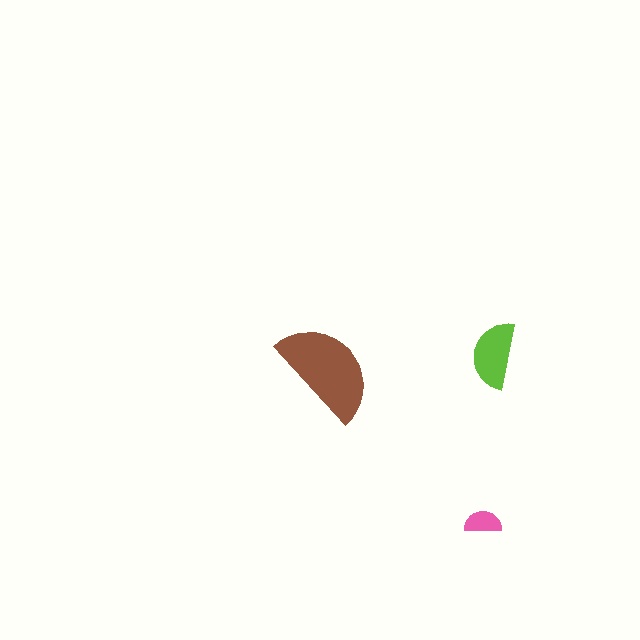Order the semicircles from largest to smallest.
the brown one, the lime one, the pink one.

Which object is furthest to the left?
The brown semicircle is leftmost.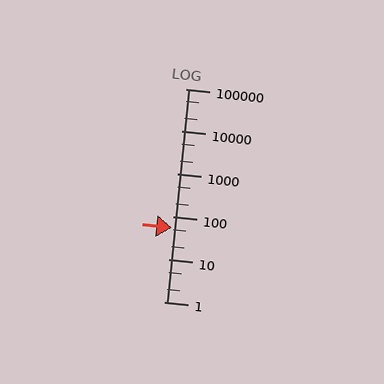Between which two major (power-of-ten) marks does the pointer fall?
The pointer is between 10 and 100.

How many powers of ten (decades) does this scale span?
The scale spans 5 decades, from 1 to 100000.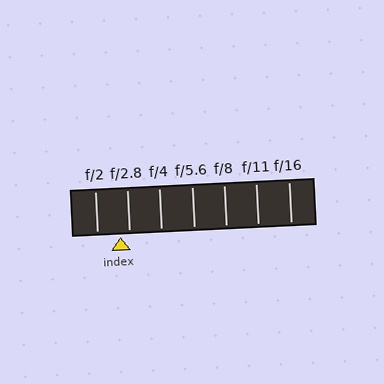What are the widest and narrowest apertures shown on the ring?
The widest aperture shown is f/2 and the narrowest is f/16.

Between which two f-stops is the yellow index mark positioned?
The index mark is between f/2 and f/2.8.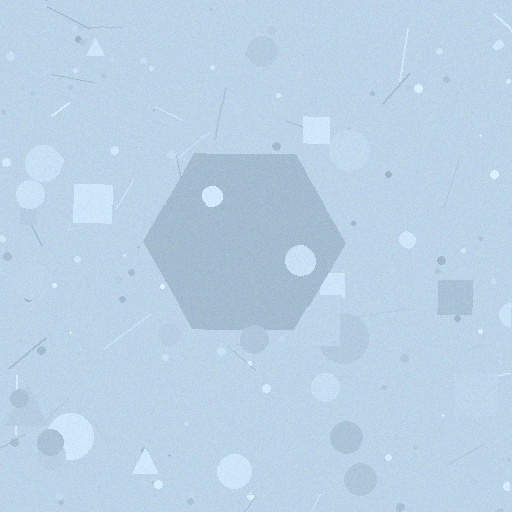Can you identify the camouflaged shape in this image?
The camouflaged shape is a hexagon.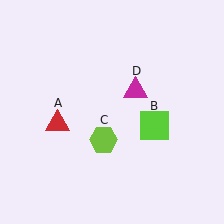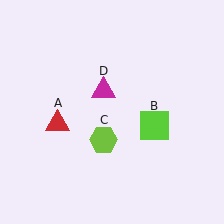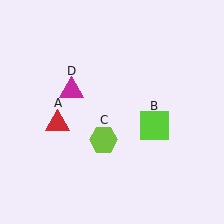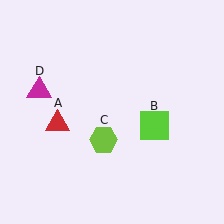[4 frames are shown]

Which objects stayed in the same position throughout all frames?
Red triangle (object A) and lime square (object B) and lime hexagon (object C) remained stationary.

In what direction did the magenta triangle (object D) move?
The magenta triangle (object D) moved left.